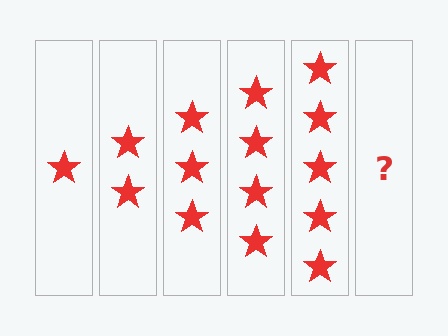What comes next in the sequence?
The next element should be 6 stars.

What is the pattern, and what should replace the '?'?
The pattern is that each step adds one more star. The '?' should be 6 stars.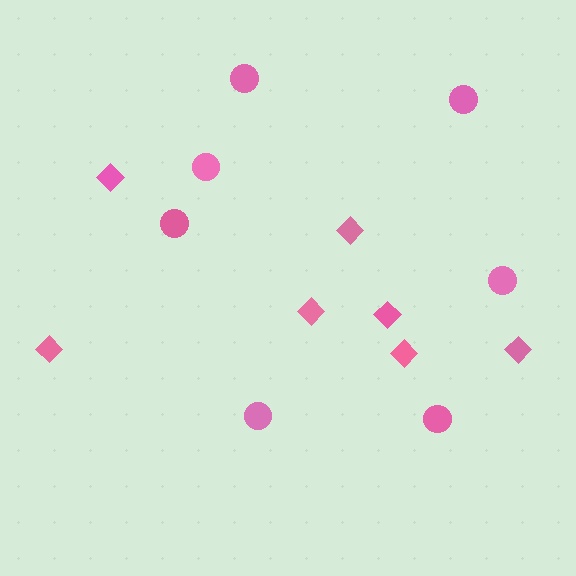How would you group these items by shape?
There are 2 groups: one group of diamonds (7) and one group of circles (7).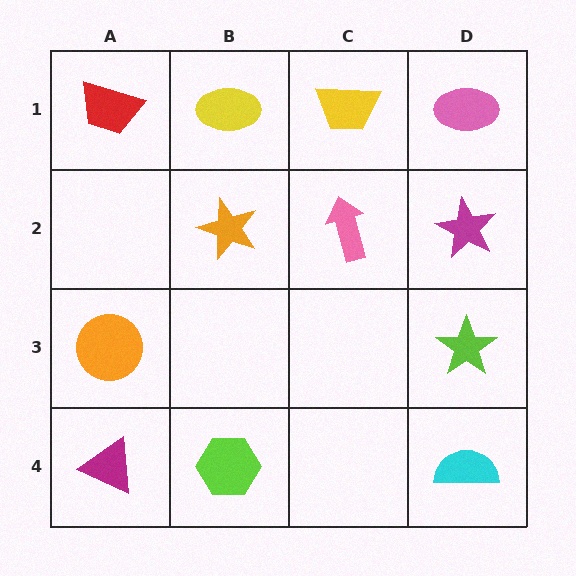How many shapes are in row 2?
3 shapes.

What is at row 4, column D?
A cyan semicircle.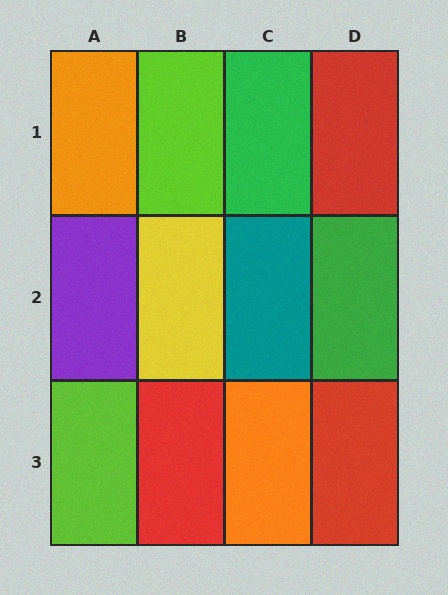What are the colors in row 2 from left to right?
Purple, yellow, teal, green.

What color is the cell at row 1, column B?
Lime.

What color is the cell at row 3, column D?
Red.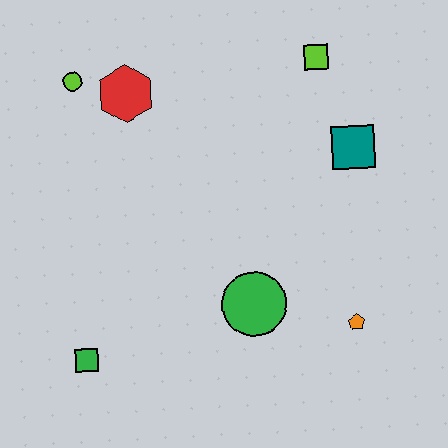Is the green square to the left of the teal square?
Yes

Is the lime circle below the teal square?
No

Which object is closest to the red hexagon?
The lime circle is closest to the red hexagon.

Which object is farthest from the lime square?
The green square is farthest from the lime square.